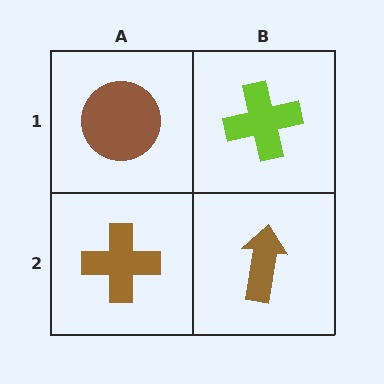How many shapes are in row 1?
2 shapes.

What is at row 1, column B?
A lime cross.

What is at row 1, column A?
A brown circle.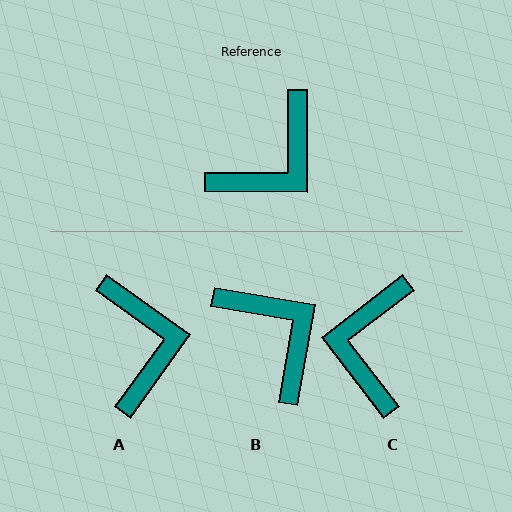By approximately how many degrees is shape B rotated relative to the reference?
Approximately 80 degrees counter-clockwise.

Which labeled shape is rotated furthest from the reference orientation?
C, about 142 degrees away.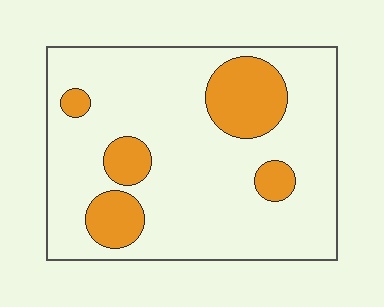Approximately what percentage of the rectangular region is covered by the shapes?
Approximately 20%.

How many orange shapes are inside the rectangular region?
5.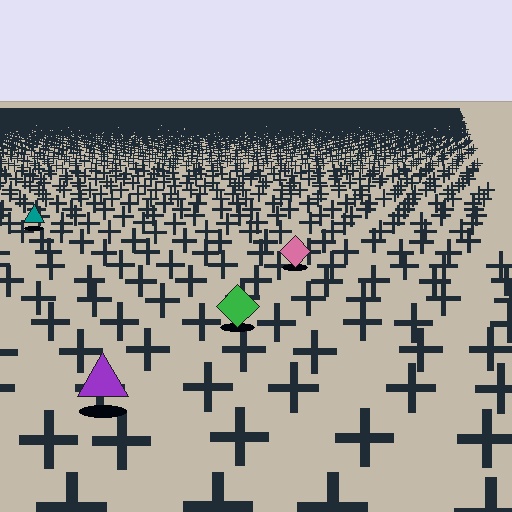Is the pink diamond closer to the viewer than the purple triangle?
No. The purple triangle is closer — you can tell from the texture gradient: the ground texture is coarser near it.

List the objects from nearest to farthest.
From nearest to farthest: the purple triangle, the green diamond, the pink diamond, the teal triangle.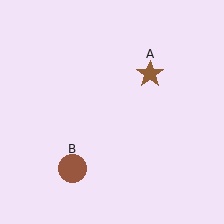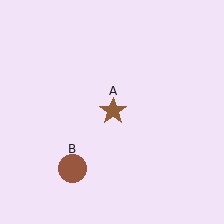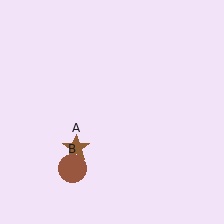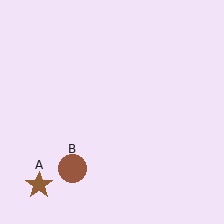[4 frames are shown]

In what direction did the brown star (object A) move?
The brown star (object A) moved down and to the left.